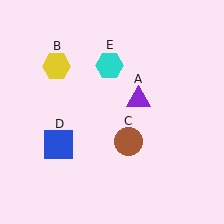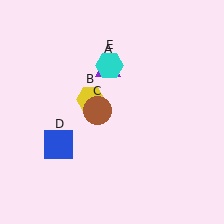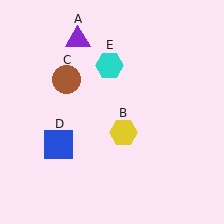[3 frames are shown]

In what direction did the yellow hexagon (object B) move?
The yellow hexagon (object B) moved down and to the right.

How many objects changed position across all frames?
3 objects changed position: purple triangle (object A), yellow hexagon (object B), brown circle (object C).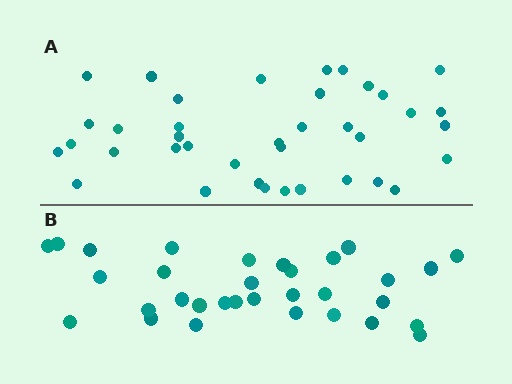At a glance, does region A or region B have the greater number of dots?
Region A (the top region) has more dots.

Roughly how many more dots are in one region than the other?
Region A has about 6 more dots than region B.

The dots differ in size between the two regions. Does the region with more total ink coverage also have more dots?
No. Region B has more total ink coverage because its dots are larger, but region A actually contains more individual dots. Total area can be misleading — the number of items is what matters here.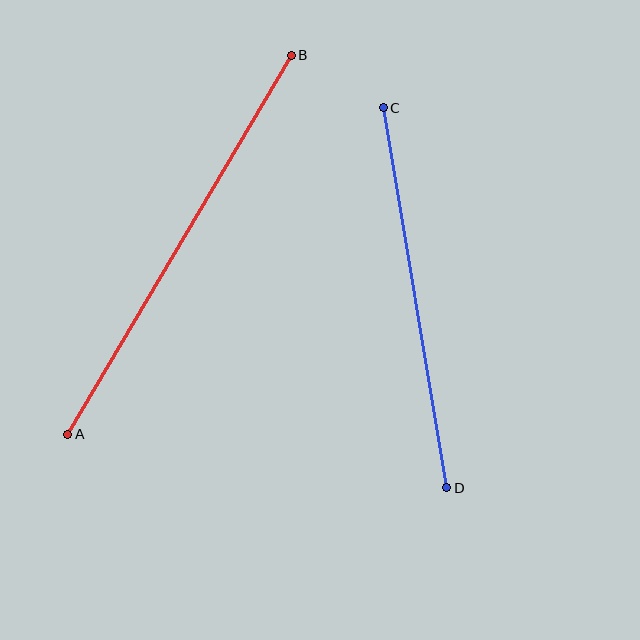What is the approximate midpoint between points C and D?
The midpoint is at approximately (415, 298) pixels.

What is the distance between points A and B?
The distance is approximately 440 pixels.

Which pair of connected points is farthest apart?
Points A and B are farthest apart.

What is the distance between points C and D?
The distance is approximately 385 pixels.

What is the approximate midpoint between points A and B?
The midpoint is at approximately (179, 245) pixels.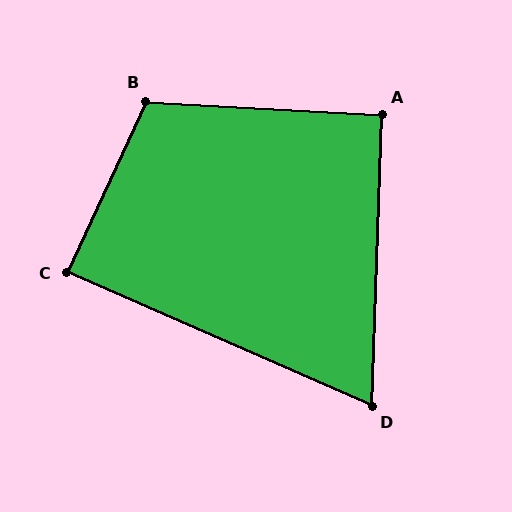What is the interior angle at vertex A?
Approximately 91 degrees (approximately right).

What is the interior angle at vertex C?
Approximately 89 degrees (approximately right).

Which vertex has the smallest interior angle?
D, at approximately 68 degrees.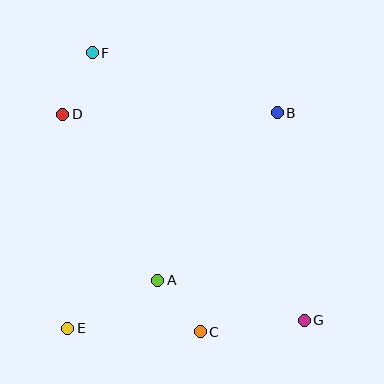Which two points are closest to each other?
Points A and C are closest to each other.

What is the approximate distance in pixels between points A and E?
The distance between A and E is approximately 102 pixels.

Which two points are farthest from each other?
Points F and G are farthest from each other.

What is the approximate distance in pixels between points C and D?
The distance between C and D is approximately 258 pixels.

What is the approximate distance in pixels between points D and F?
The distance between D and F is approximately 68 pixels.